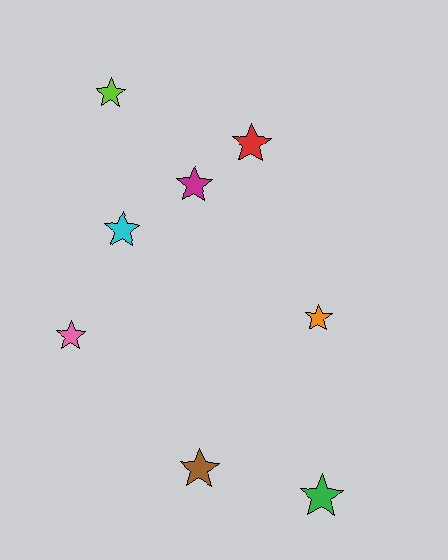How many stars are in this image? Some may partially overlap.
There are 8 stars.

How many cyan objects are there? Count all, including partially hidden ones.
There is 1 cyan object.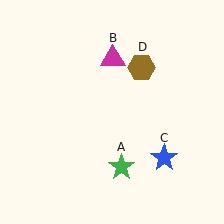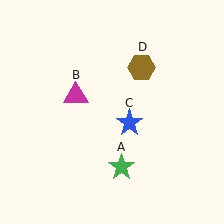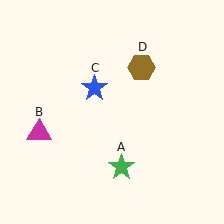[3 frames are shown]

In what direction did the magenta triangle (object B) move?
The magenta triangle (object B) moved down and to the left.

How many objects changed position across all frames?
2 objects changed position: magenta triangle (object B), blue star (object C).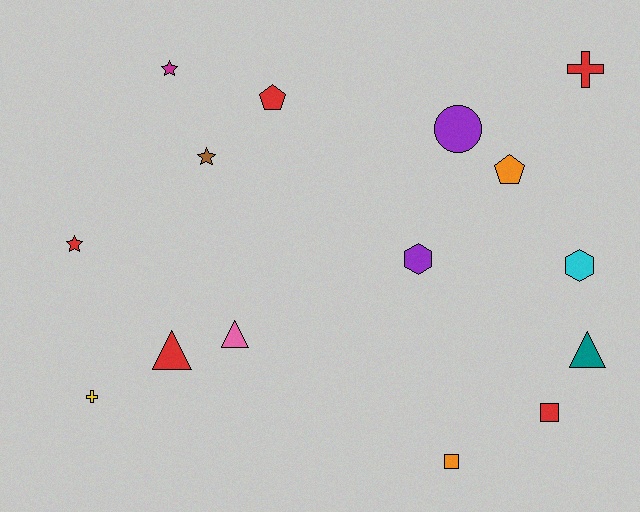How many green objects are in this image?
There are no green objects.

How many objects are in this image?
There are 15 objects.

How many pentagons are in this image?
There are 2 pentagons.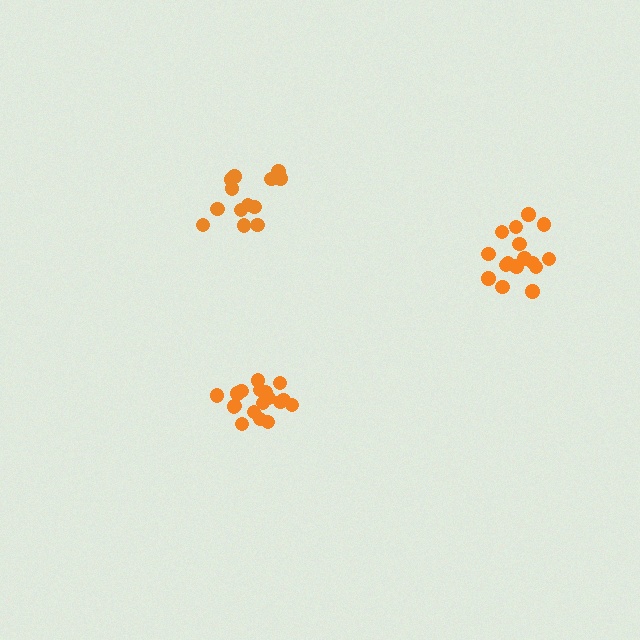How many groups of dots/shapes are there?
There are 3 groups.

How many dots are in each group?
Group 1: 16 dots, Group 2: 13 dots, Group 3: 18 dots (47 total).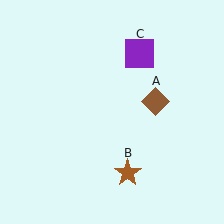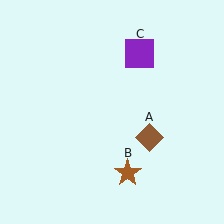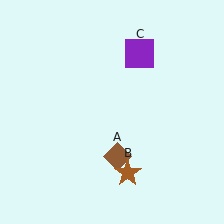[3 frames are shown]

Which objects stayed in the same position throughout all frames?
Brown star (object B) and purple square (object C) remained stationary.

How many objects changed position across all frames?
1 object changed position: brown diamond (object A).